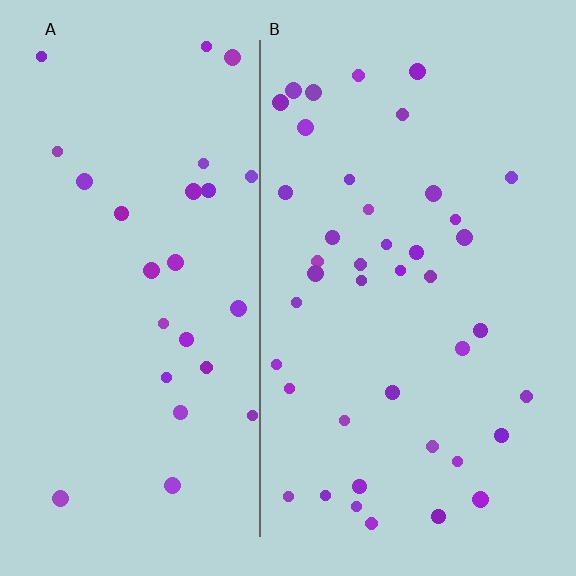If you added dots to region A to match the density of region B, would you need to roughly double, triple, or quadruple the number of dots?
Approximately double.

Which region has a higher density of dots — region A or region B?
B (the right).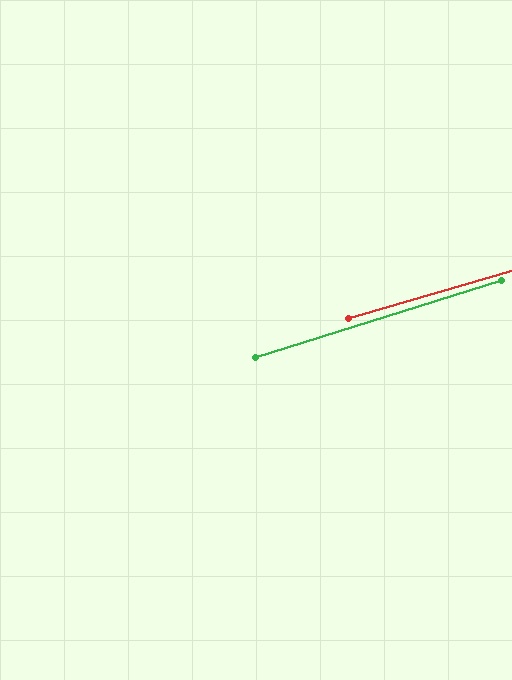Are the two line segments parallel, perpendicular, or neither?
Parallel — their directions differ by only 1.1°.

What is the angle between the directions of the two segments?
Approximately 1 degree.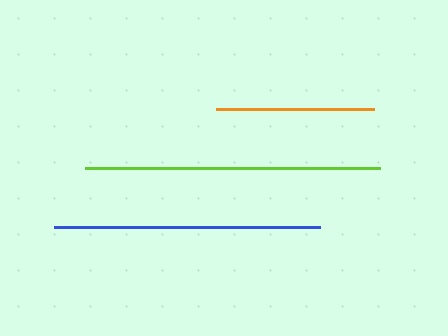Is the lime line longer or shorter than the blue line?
The lime line is longer than the blue line.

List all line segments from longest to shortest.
From longest to shortest: lime, blue, orange.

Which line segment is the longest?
The lime line is the longest at approximately 295 pixels.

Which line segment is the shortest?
The orange line is the shortest at approximately 157 pixels.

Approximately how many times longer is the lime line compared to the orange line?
The lime line is approximately 1.9 times the length of the orange line.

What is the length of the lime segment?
The lime segment is approximately 295 pixels long.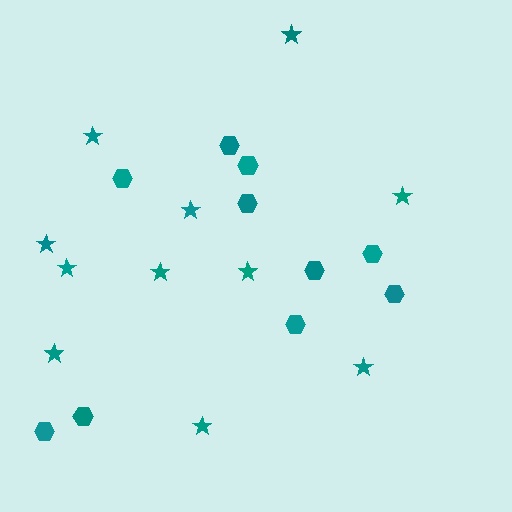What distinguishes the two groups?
There are 2 groups: one group of stars (11) and one group of hexagons (10).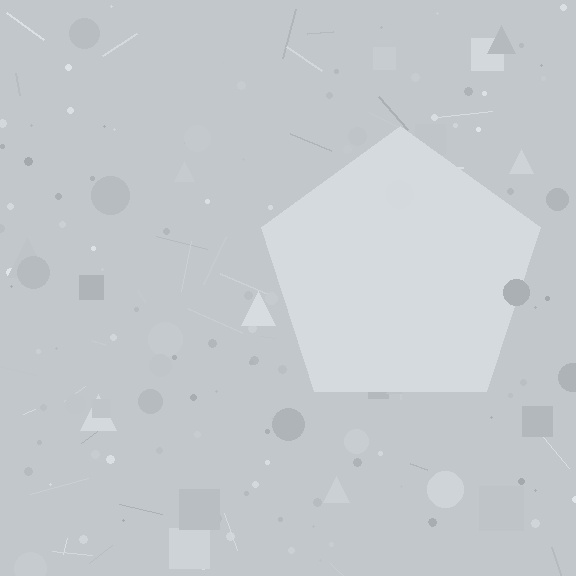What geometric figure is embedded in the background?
A pentagon is embedded in the background.